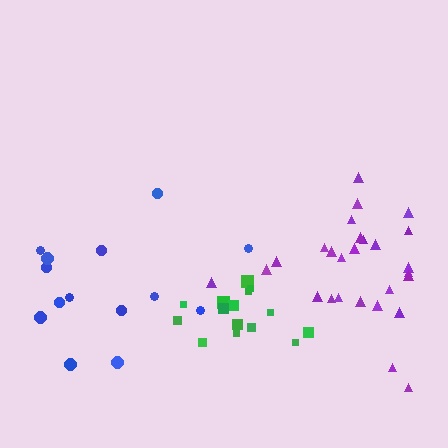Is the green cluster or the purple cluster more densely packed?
Purple.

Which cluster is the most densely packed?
Purple.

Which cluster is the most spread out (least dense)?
Blue.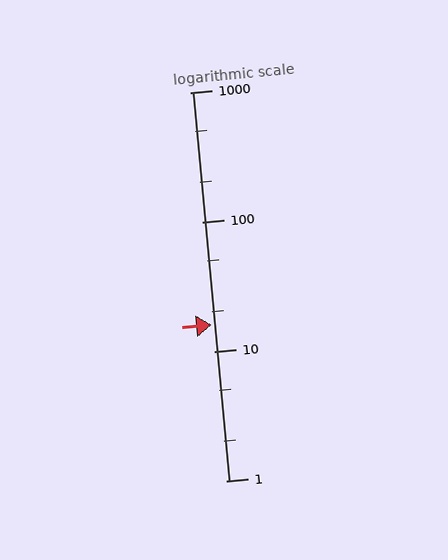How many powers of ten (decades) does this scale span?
The scale spans 3 decades, from 1 to 1000.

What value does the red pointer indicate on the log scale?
The pointer indicates approximately 16.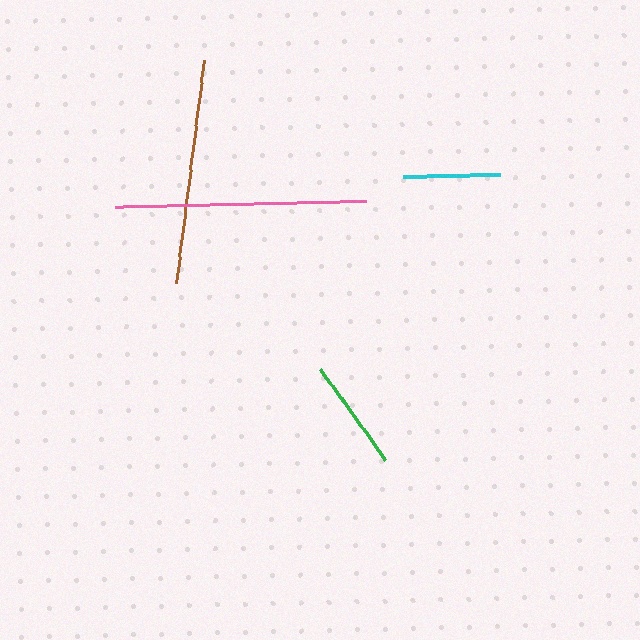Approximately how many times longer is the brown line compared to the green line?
The brown line is approximately 2.0 times the length of the green line.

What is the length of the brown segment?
The brown segment is approximately 226 pixels long.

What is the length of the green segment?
The green segment is approximately 111 pixels long.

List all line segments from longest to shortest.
From longest to shortest: pink, brown, green, cyan.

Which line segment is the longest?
The pink line is the longest at approximately 251 pixels.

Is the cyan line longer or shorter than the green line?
The green line is longer than the cyan line.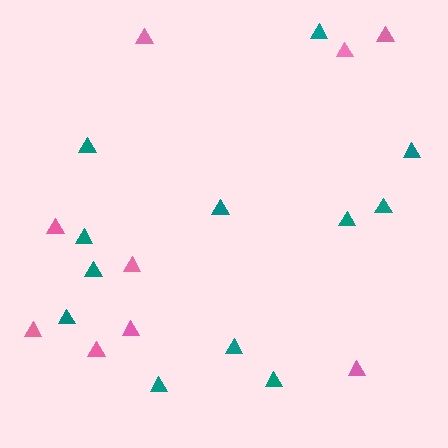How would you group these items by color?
There are 2 groups: one group of teal triangles (12) and one group of pink triangles (9).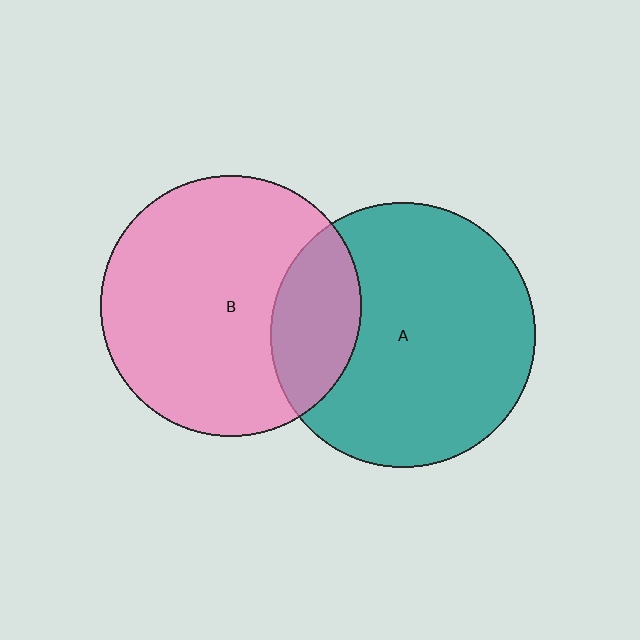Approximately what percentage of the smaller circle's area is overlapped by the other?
Approximately 25%.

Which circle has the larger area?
Circle A (teal).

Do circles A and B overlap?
Yes.